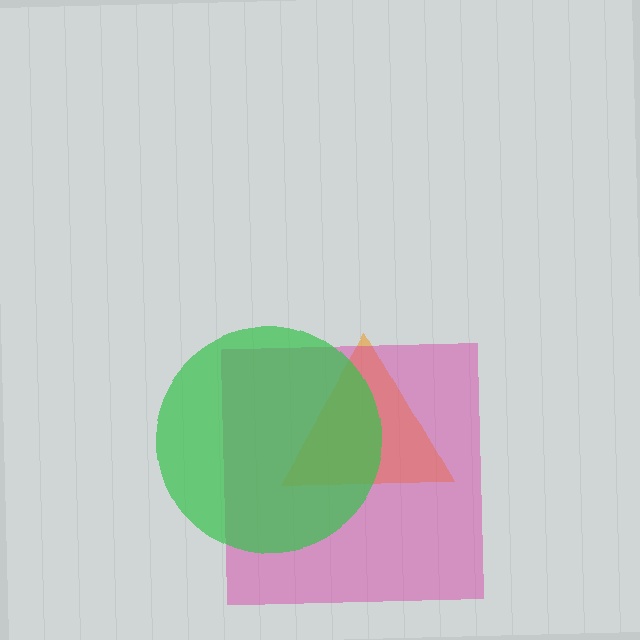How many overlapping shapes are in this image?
There are 3 overlapping shapes in the image.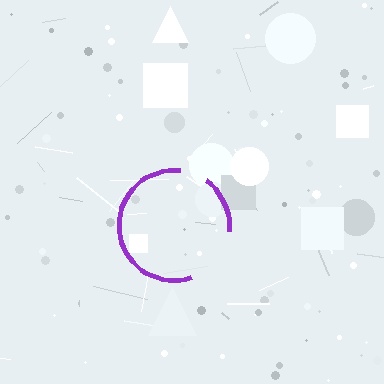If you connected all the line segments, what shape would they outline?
They would outline a circle.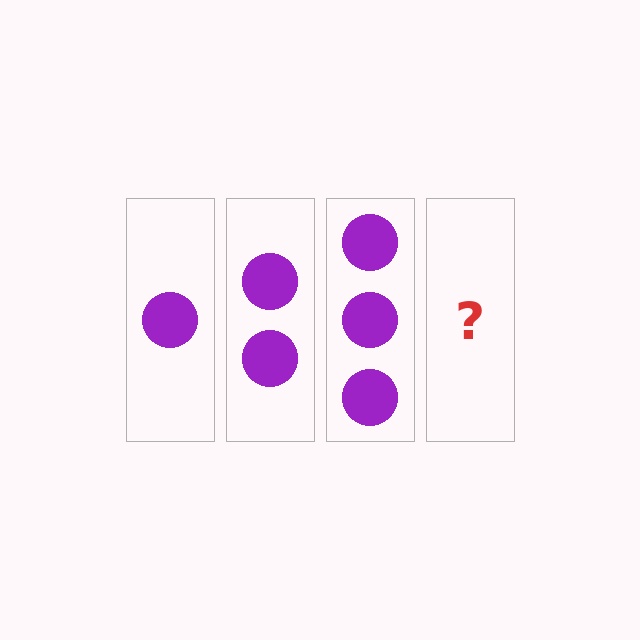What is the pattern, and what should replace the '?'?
The pattern is that each step adds one more circle. The '?' should be 4 circles.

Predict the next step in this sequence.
The next step is 4 circles.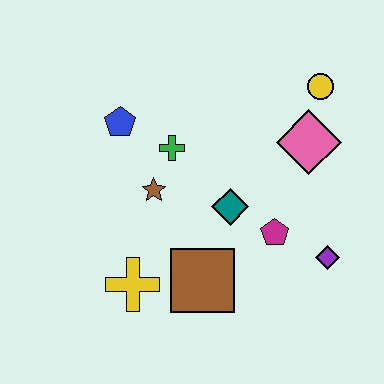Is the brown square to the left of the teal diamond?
Yes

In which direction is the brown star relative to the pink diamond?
The brown star is to the left of the pink diamond.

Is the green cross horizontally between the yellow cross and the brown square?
Yes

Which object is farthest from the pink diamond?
The yellow cross is farthest from the pink diamond.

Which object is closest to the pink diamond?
The yellow circle is closest to the pink diamond.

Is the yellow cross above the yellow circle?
No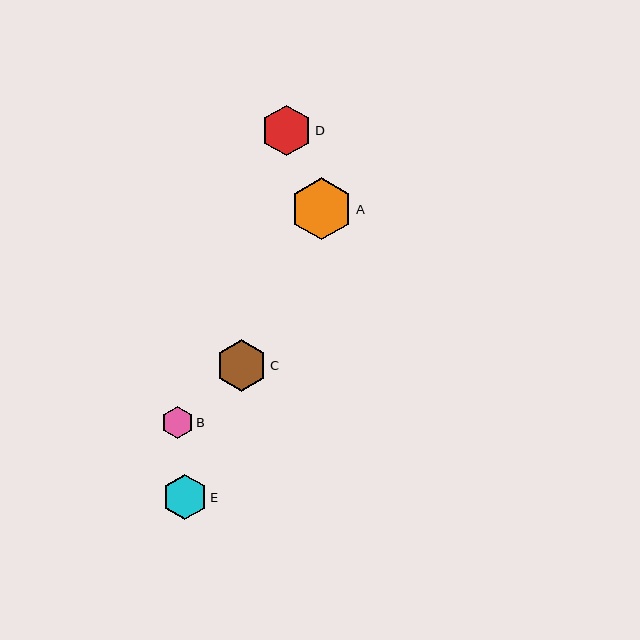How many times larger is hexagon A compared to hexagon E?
Hexagon A is approximately 1.4 times the size of hexagon E.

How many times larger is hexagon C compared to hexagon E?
Hexagon C is approximately 1.2 times the size of hexagon E.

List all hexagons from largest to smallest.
From largest to smallest: A, C, D, E, B.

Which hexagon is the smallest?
Hexagon B is the smallest with a size of approximately 32 pixels.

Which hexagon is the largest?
Hexagon A is the largest with a size of approximately 62 pixels.